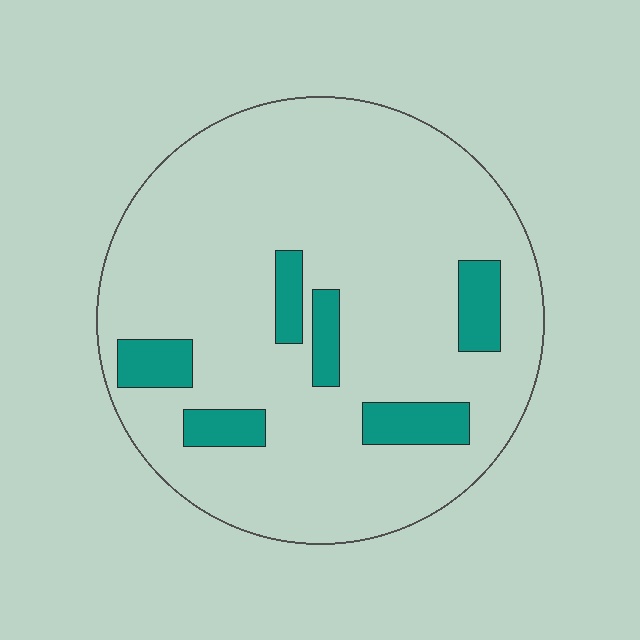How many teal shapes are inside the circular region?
6.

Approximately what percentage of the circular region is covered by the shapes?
Approximately 15%.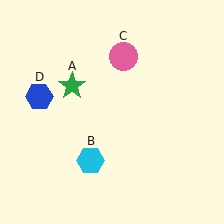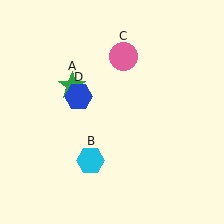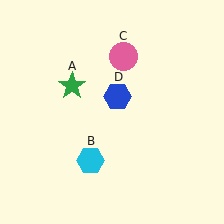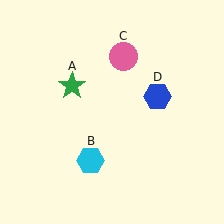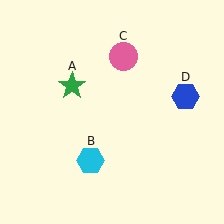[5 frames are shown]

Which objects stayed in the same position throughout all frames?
Green star (object A) and cyan hexagon (object B) and pink circle (object C) remained stationary.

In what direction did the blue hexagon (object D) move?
The blue hexagon (object D) moved right.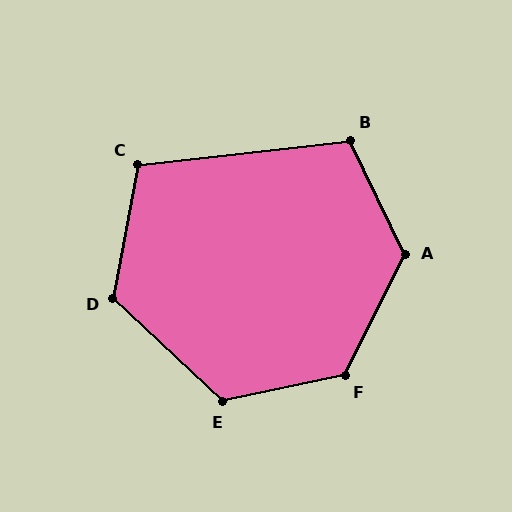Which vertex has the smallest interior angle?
C, at approximately 107 degrees.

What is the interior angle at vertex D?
Approximately 123 degrees (obtuse).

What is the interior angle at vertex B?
Approximately 109 degrees (obtuse).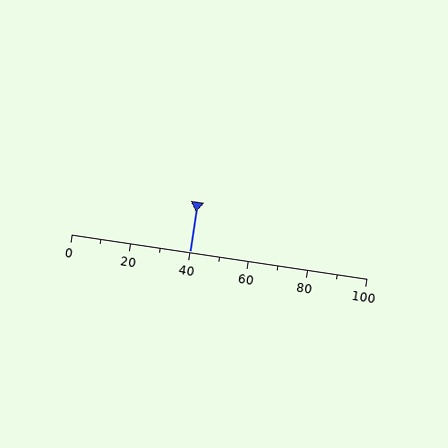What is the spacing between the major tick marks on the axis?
The major ticks are spaced 20 apart.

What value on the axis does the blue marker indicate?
The marker indicates approximately 40.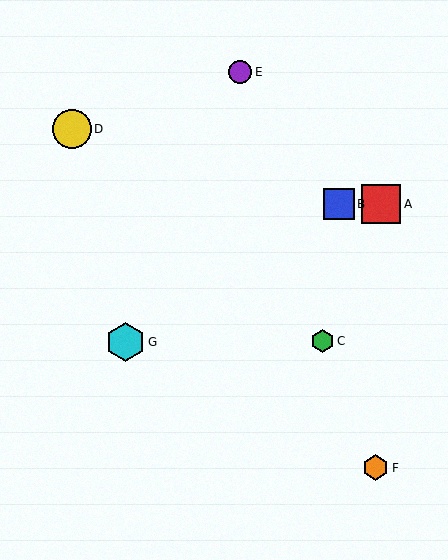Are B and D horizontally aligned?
No, B is at y≈204 and D is at y≈129.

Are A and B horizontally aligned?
Yes, both are at y≈204.